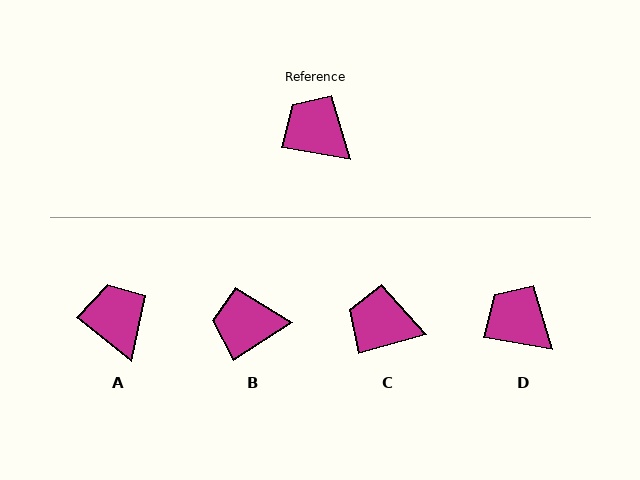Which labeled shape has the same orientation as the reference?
D.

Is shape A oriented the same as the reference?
No, it is off by about 29 degrees.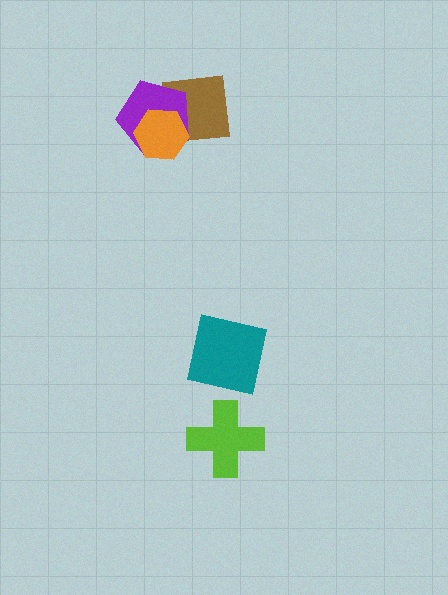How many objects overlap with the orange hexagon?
2 objects overlap with the orange hexagon.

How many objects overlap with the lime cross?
0 objects overlap with the lime cross.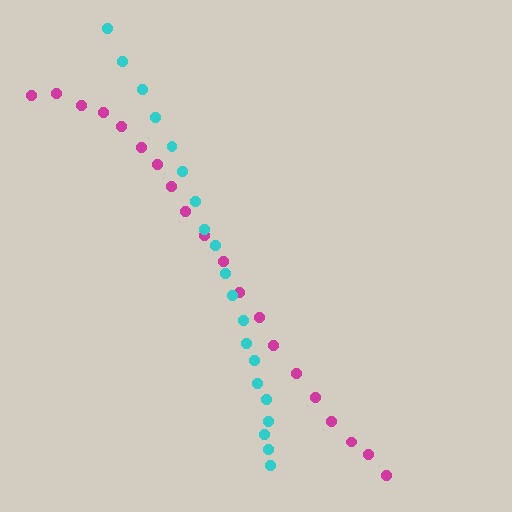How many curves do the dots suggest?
There are 2 distinct paths.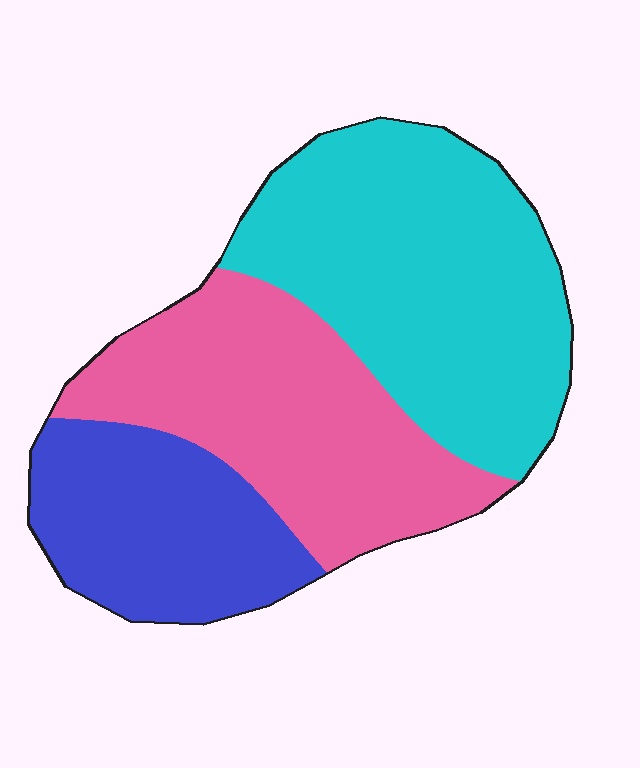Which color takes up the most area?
Cyan, at roughly 40%.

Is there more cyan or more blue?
Cyan.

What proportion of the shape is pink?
Pink takes up between a quarter and a half of the shape.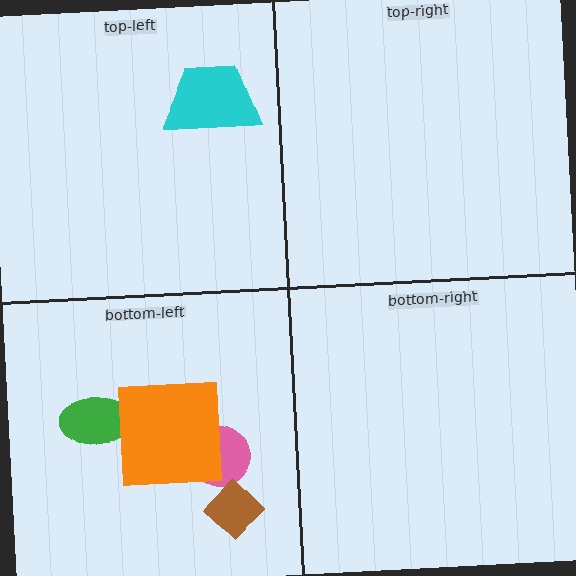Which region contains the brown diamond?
The bottom-left region.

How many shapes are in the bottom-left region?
4.